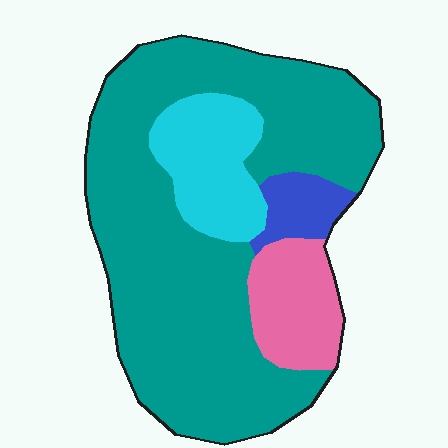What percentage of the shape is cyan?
Cyan takes up about one eighth (1/8) of the shape.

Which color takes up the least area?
Blue, at roughly 5%.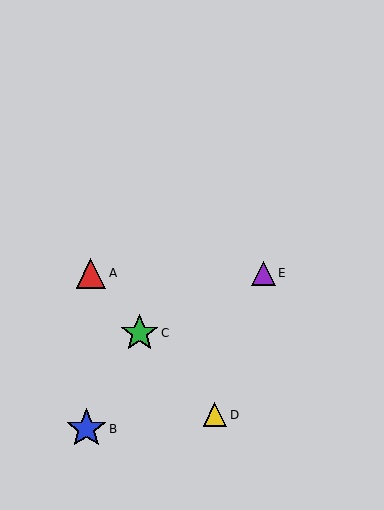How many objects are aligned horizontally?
2 objects (A, E) are aligned horizontally.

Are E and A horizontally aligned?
Yes, both are at y≈273.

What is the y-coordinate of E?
Object E is at y≈273.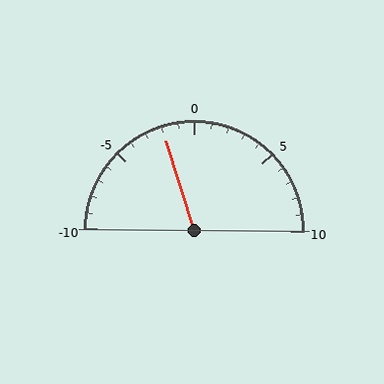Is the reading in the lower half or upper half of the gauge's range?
The reading is in the lower half of the range (-10 to 10).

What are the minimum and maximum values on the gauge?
The gauge ranges from -10 to 10.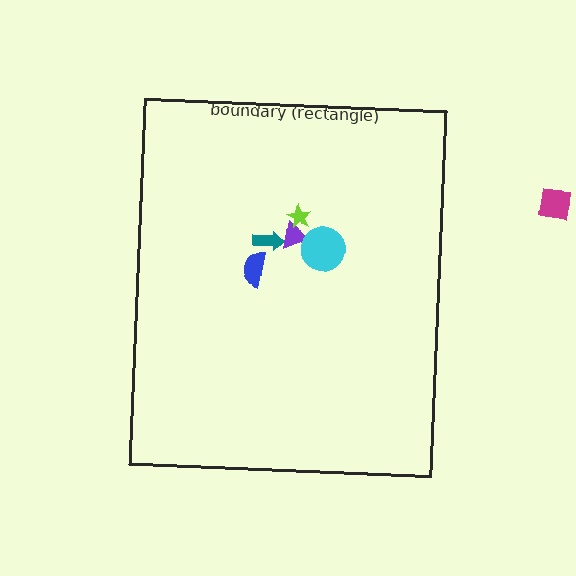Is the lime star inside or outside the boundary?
Inside.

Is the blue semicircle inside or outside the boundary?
Inside.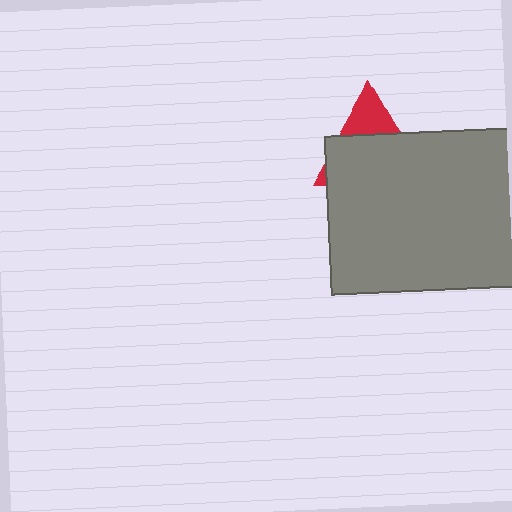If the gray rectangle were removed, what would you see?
You would see the complete red triangle.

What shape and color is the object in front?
The object in front is a gray rectangle.